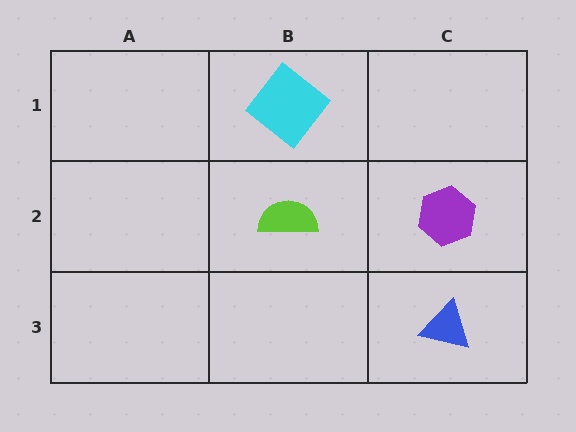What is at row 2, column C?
A purple hexagon.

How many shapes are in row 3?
1 shape.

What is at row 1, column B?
A cyan diamond.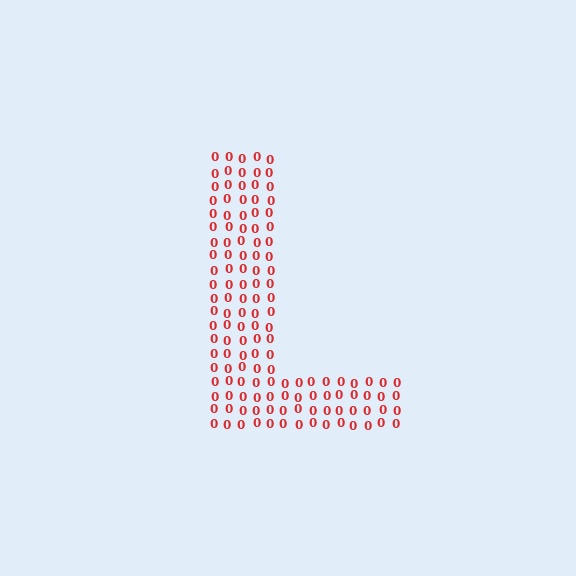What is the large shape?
The large shape is the letter L.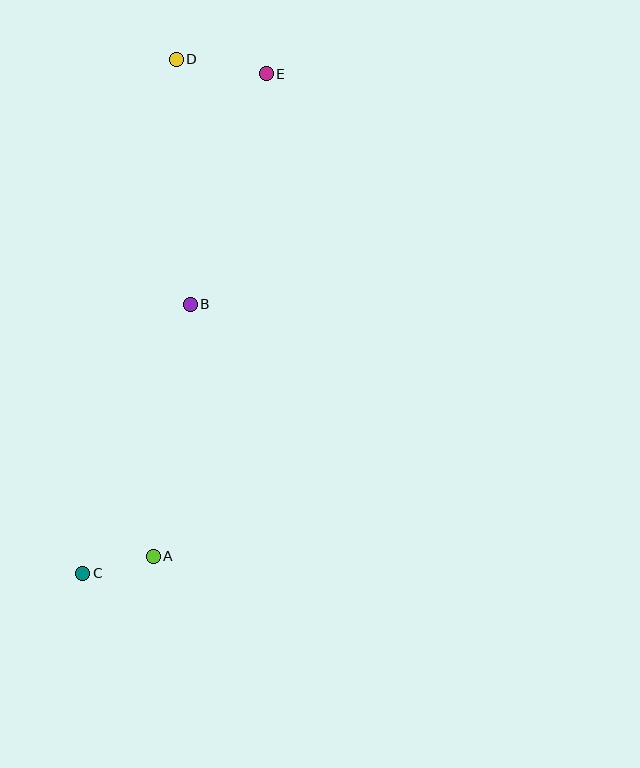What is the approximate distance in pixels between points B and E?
The distance between B and E is approximately 243 pixels.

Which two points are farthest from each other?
Points C and E are farthest from each other.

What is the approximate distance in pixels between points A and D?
The distance between A and D is approximately 498 pixels.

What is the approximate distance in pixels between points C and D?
The distance between C and D is approximately 522 pixels.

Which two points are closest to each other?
Points A and C are closest to each other.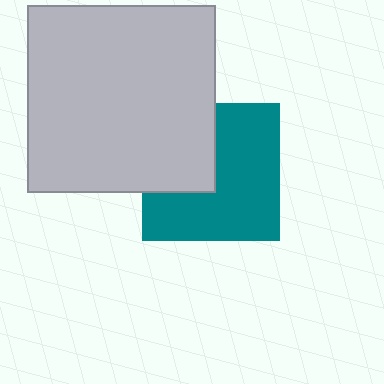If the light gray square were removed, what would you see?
You would see the complete teal square.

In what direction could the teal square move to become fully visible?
The teal square could move right. That would shift it out from behind the light gray square entirely.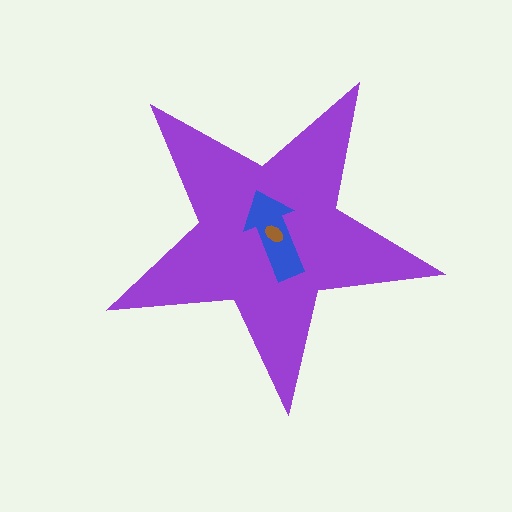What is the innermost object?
The brown ellipse.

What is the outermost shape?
The purple star.